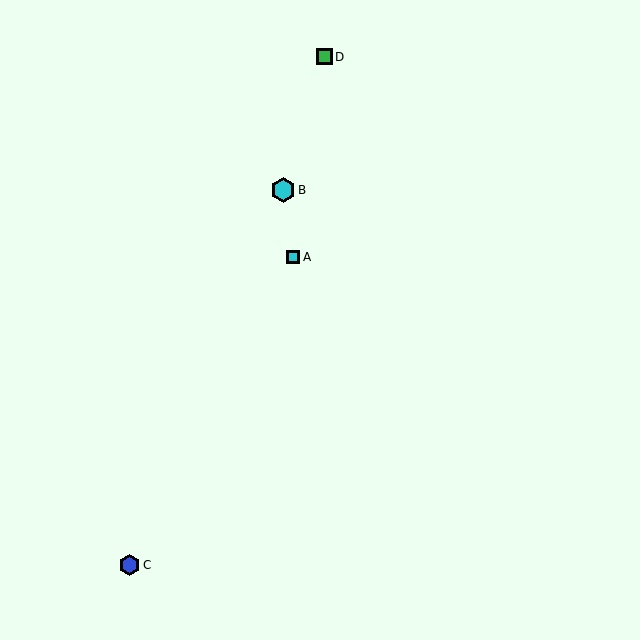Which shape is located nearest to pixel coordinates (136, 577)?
The blue hexagon (labeled C) at (129, 565) is nearest to that location.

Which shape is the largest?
The cyan hexagon (labeled B) is the largest.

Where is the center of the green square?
The center of the green square is at (325, 57).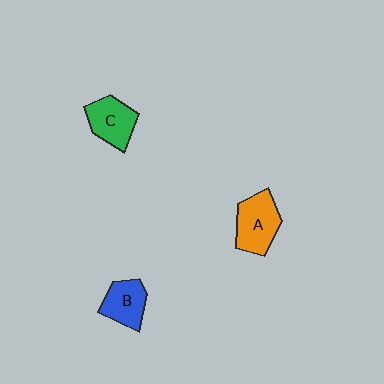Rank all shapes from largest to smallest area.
From largest to smallest: A (orange), C (green), B (blue).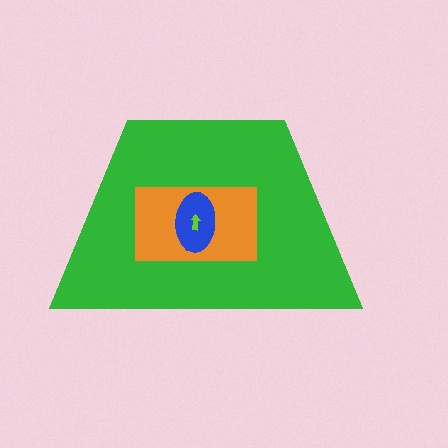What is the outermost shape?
The green trapezoid.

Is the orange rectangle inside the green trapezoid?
Yes.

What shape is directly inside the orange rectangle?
The blue ellipse.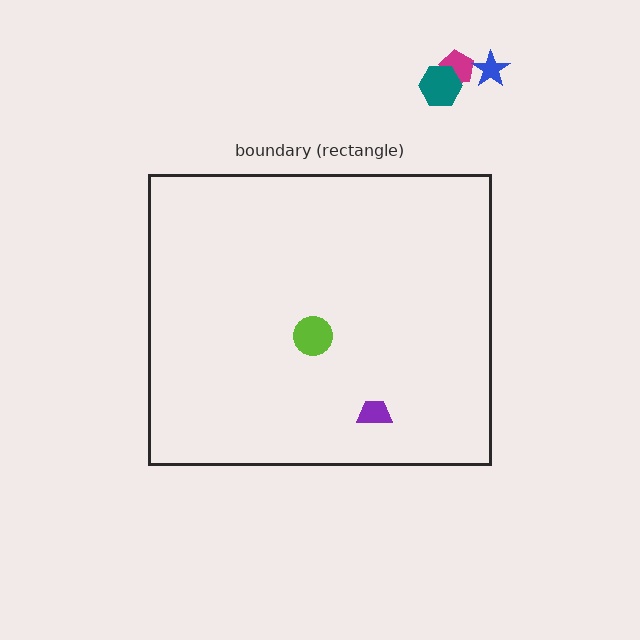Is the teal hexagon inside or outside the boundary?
Outside.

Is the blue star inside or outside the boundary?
Outside.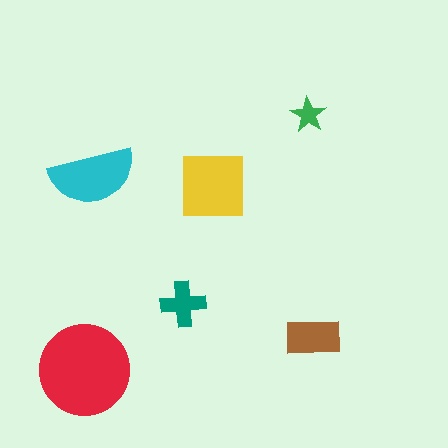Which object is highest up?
The green star is topmost.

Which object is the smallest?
The green star.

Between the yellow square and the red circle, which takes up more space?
The red circle.